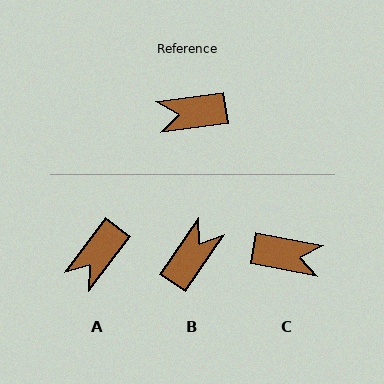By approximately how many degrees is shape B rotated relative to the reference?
Approximately 132 degrees clockwise.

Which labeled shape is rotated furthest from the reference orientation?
C, about 161 degrees away.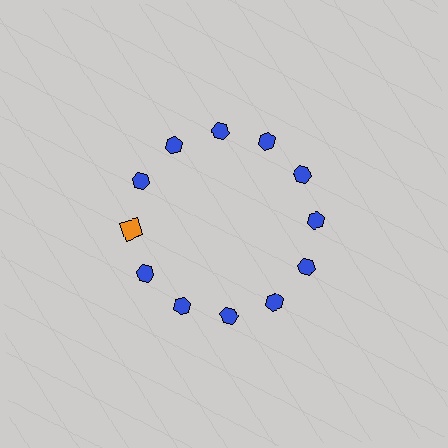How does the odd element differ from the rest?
It differs in both color (orange instead of blue) and shape (square instead of hexagon).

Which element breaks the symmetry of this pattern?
The orange square at roughly the 9 o'clock position breaks the symmetry. All other shapes are blue hexagons.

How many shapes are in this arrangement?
There are 12 shapes arranged in a ring pattern.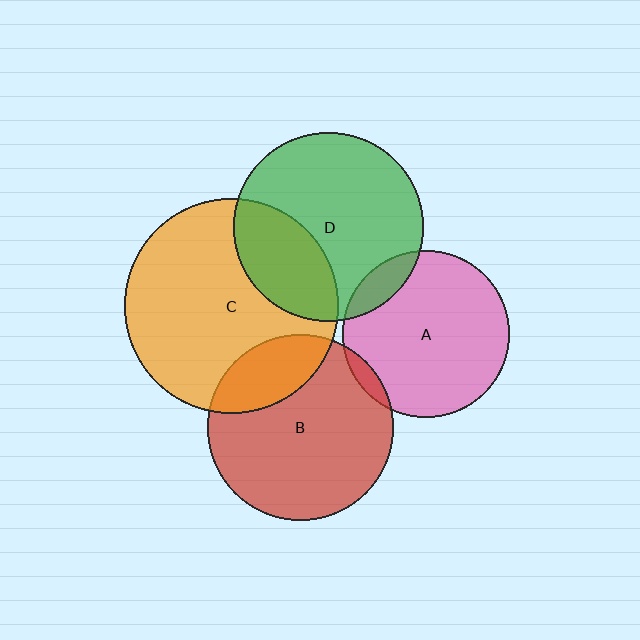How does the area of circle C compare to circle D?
Approximately 1.3 times.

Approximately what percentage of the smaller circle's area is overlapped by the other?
Approximately 5%.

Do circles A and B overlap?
Yes.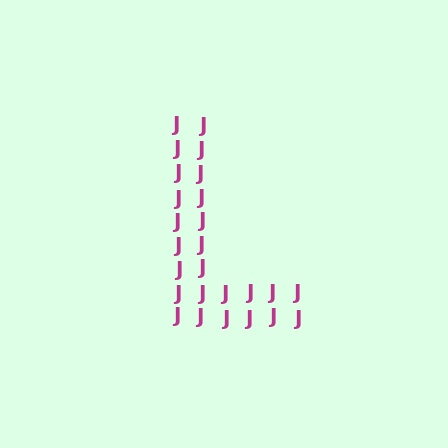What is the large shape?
The large shape is the letter L.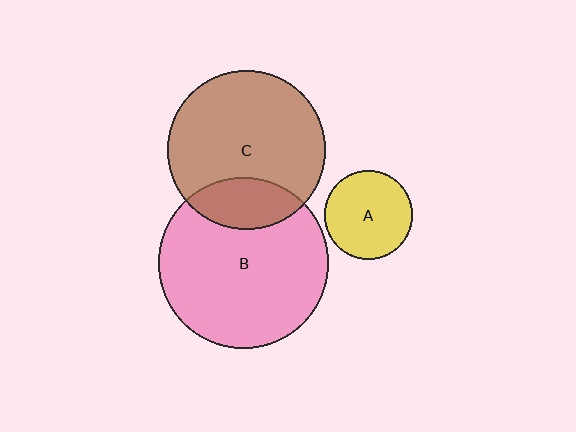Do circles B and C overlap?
Yes.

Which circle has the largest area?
Circle B (pink).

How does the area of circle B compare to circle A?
Approximately 3.7 times.